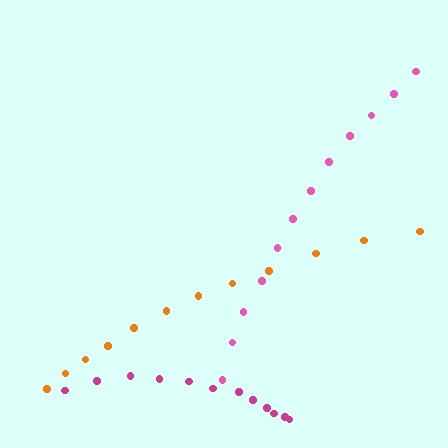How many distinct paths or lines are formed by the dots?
There are 3 distinct paths.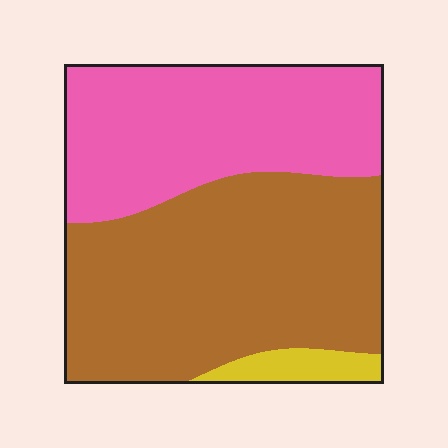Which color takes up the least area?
Yellow, at roughly 5%.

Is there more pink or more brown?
Brown.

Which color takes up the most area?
Brown, at roughly 55%.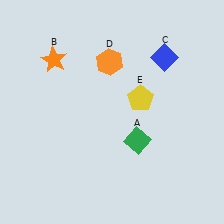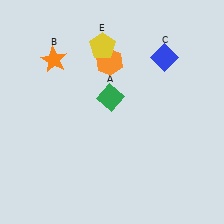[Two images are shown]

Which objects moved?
The objects that moved are: the green diamond (A), the yellow pentagon (E).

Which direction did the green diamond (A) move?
The green diamond (A) moved up.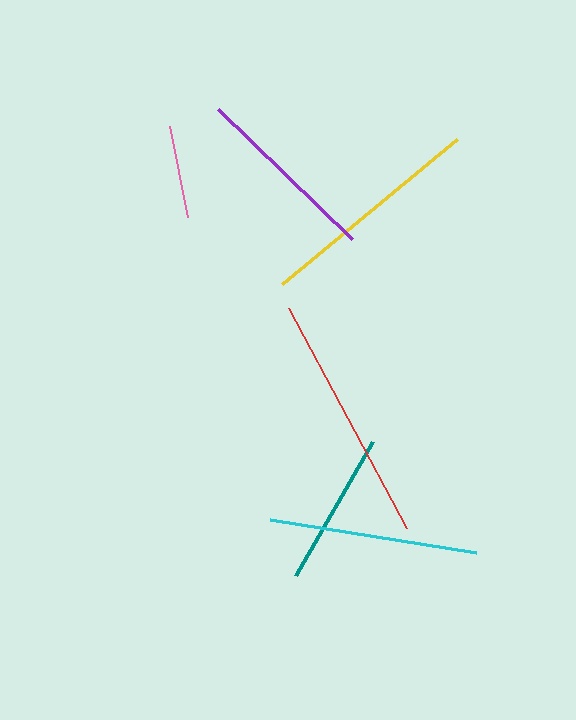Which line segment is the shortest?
The pink line is the shortest at approximately 93 pixels.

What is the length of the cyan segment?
The cyan segment is approximately 208 pixels long.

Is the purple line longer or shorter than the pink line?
The purple line is longer than the pink line.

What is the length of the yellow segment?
The yellow segment is approximately 228 pixels long.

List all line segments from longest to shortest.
From longest to shortest: red, yellow, cyan, purple, teal, pink.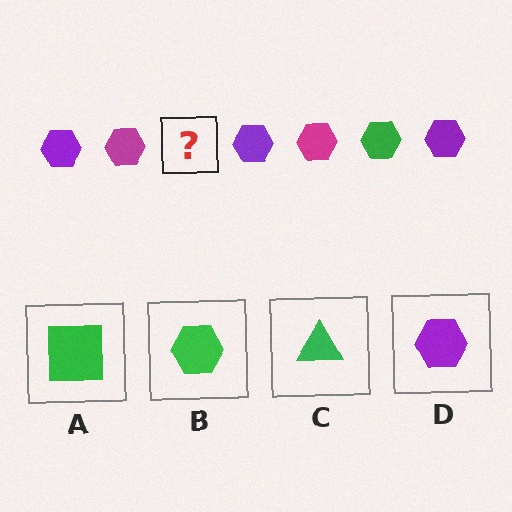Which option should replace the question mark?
Option B.